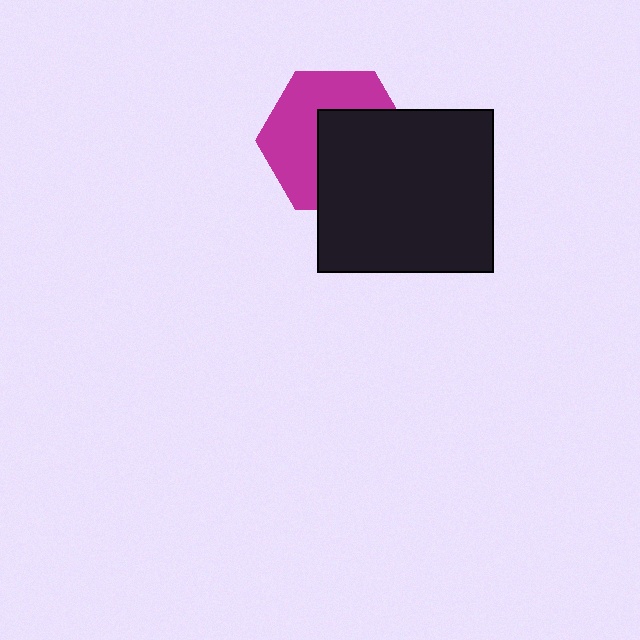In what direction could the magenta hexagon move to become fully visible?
The magenta hexagon could move toward the upper-left. That would shift it out from behind the black rectangle entirely.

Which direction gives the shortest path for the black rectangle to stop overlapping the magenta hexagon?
Moving toward the lower-right gives the shortest separation.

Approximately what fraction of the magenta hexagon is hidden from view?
Roughly 49% of the magenta hexagon is hidden behind the black rectangle.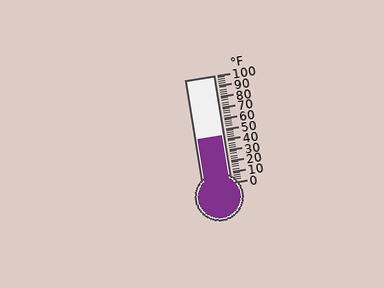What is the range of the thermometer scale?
The thermometer scale ranges from 0°F to 100°F.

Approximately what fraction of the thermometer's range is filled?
The thermometer is filled to approximately 45% of its range.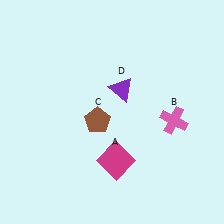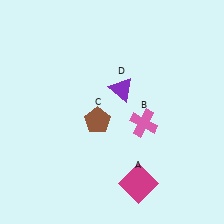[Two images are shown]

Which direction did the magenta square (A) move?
The magenta square (A) moved down.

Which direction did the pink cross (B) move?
The pink cross (B) moved left.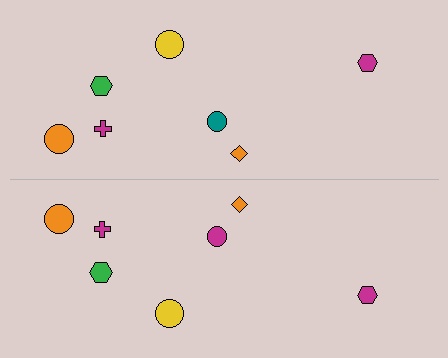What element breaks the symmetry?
The magenta circle on the bottom side breaks the symmetry — its mirror counterpart is teal.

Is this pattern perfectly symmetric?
No, the pattern is not perfectly symmetric. The magenta circle on the bottom side breaks the symmetry — its mirror counterpart is teal.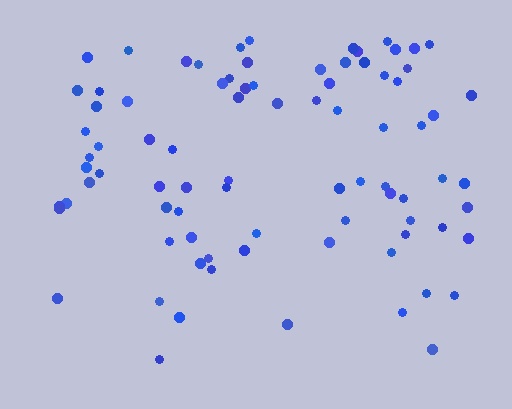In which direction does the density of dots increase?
From bottom to top, with the top side densest.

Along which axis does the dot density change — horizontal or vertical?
Vertical.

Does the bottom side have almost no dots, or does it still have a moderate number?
Still a moderate number, just noticeably fewer than the top.